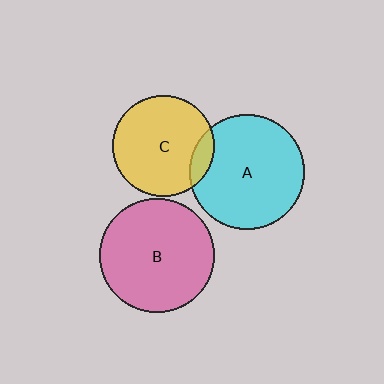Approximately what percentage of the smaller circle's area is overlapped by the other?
Approximately 10%.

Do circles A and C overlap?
Yes.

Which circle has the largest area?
Circle A (cyan).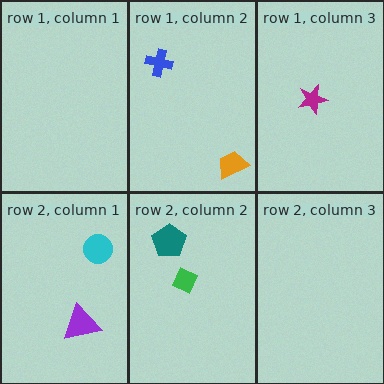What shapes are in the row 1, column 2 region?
The orange trapezoid, the blue cross.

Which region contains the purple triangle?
The row 2, column 1 region.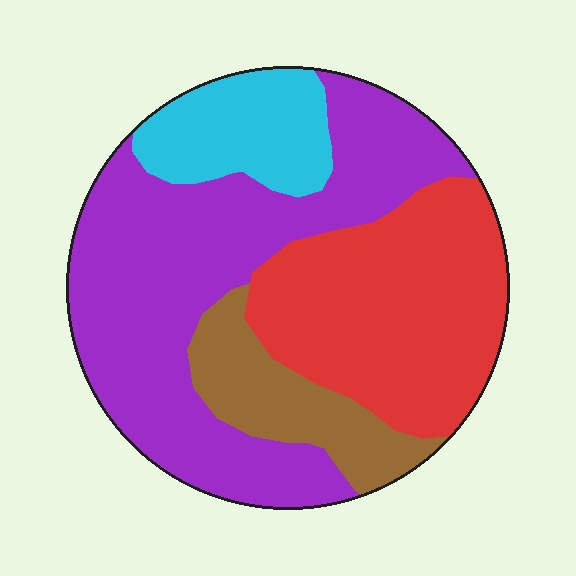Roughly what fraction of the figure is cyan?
Cyan covers 13% of the figure.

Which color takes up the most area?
Purple, at roughly 45%.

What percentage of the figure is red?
Red takes up about one third (1/3) of the figure.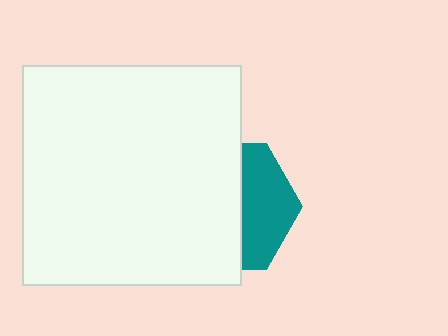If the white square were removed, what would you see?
You would see the complete teal hexagon.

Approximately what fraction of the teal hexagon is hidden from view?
Roughly 61% of the teal hexagon is hidden behind the white square.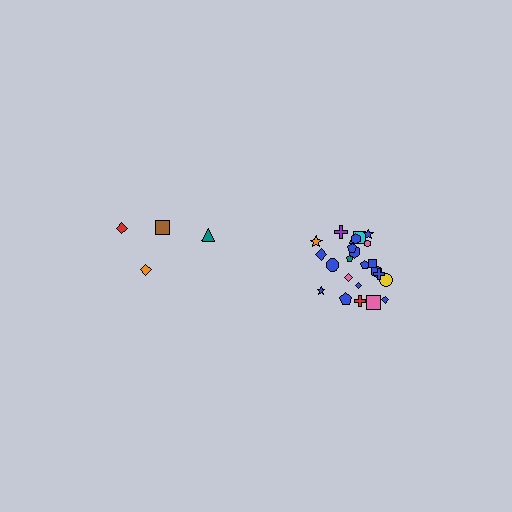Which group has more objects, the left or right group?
The right group.